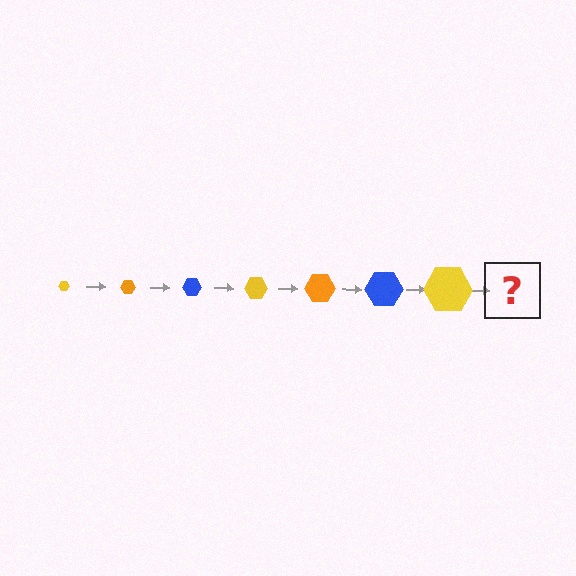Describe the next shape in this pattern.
It should be an orange hexagon, larger than the previous one.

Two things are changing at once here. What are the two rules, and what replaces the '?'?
The two rules are that the hexagon grows larger each step and the color cycles through yellow, orange, and blue. The '?' should be an orange hexagon, larger than the previous one.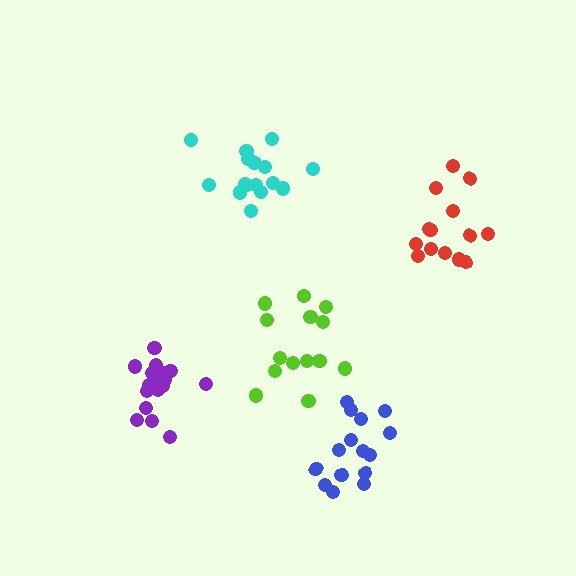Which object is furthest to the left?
The purple cluster is leftmost.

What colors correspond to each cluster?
The clusters are colored: cyan, lime, blue, red, purple.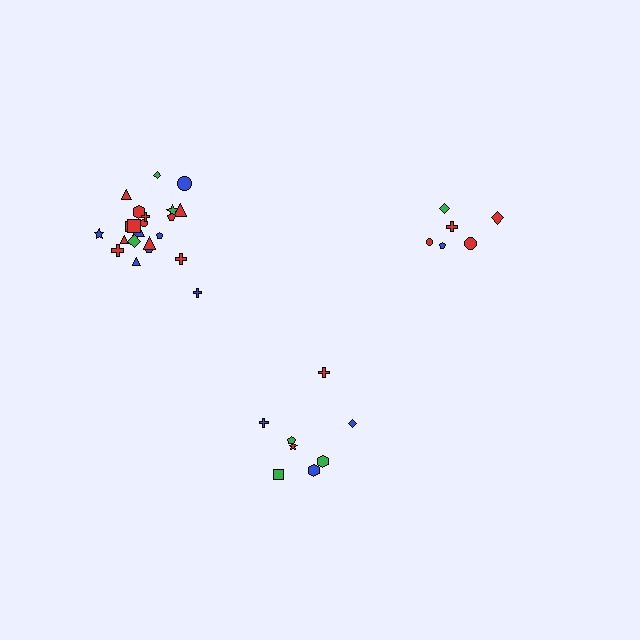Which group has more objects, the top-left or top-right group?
The top-left group.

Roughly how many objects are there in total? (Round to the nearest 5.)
Roughly 35 objects in total.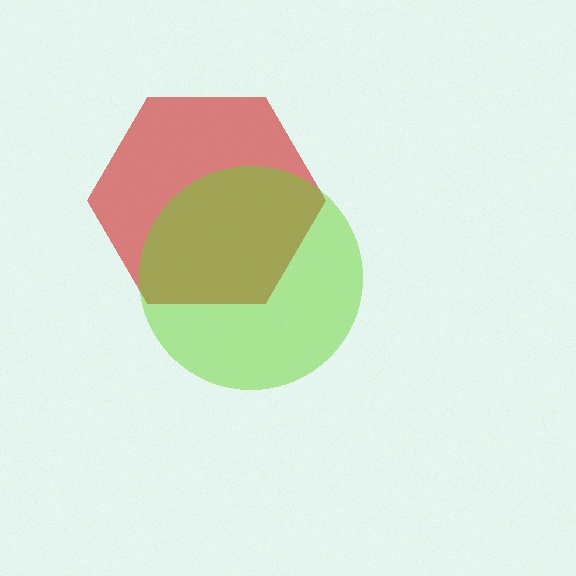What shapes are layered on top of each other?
The layered shapes are: a red hexagon, a lime circle.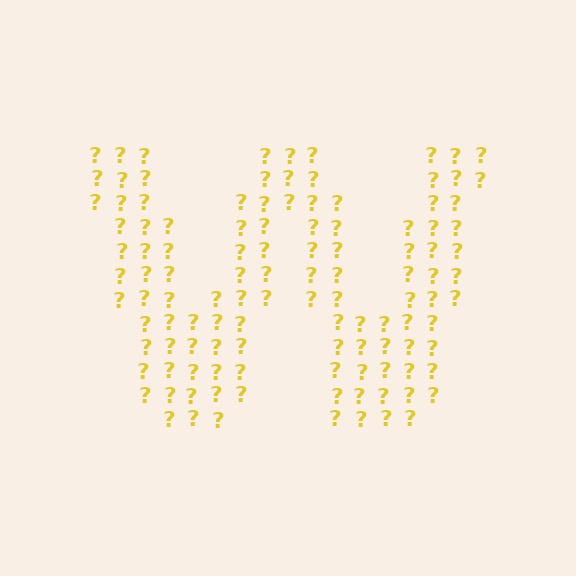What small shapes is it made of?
It is made of small question marks.